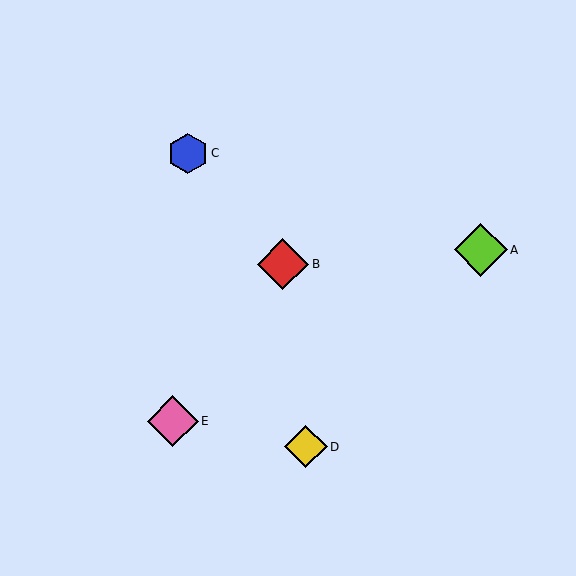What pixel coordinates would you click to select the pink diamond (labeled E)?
Click at (173, 421) to select the pink diamond E.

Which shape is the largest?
The lime diamond (labeled A) is the largest.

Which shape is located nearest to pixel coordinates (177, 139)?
The blue hexagon (labeled C) at (188, 153) is nearest to that location.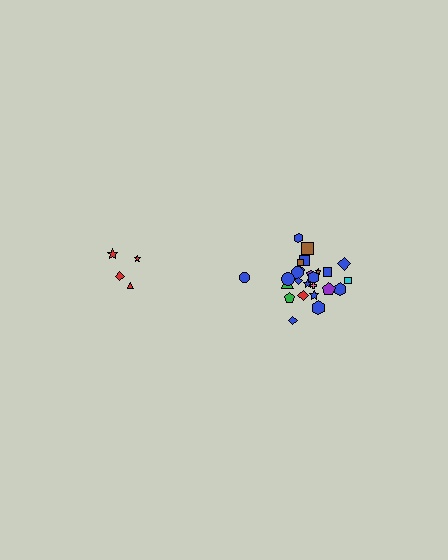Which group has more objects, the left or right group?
The right group.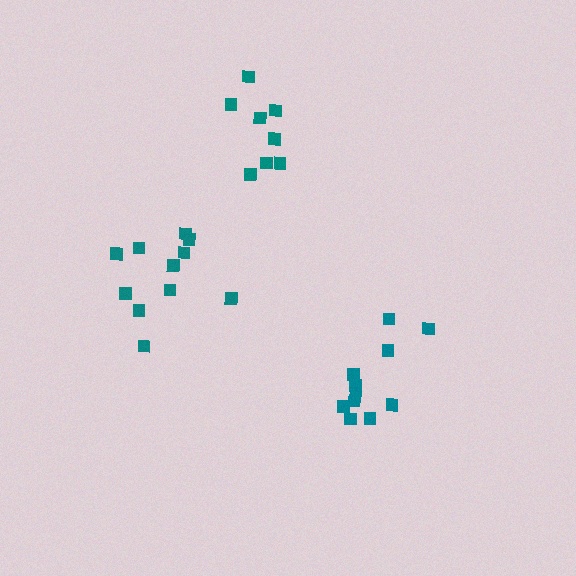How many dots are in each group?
Group 1: 11 dots, Group 2: 11 dots, Group 3: 8 dots (30 total).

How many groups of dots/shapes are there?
There are 3 groups.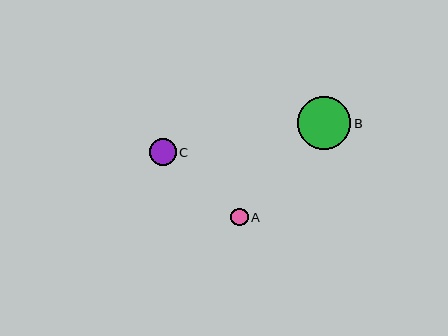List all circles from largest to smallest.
From largest to smallest: B, C, A.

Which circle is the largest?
Circle B is the largest with a size of approximately 54 pixels.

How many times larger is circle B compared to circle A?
Circle B is approximately 3.1 times the size of circle A.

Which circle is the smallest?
Circle A is the smallest with a size of approximately 17 pixels.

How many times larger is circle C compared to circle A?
Circle C is approximately 1.6 times the size of circle A.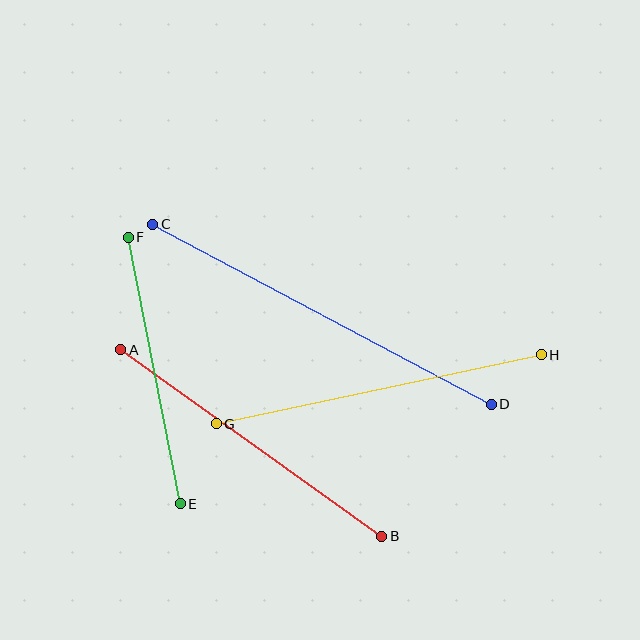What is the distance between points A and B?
The distance is approximately 321 pixels.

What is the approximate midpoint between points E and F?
The midpoint is at approximately (154, 370) pixels.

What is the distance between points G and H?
The distance is approximately 332 pixels.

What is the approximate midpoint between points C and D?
The midpoint is at approximately (322, 314) pixels.